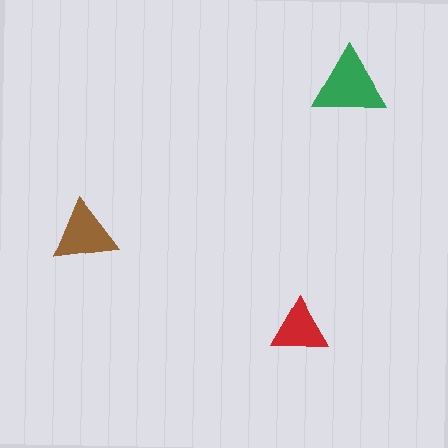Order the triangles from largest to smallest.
the green one, the brown one, the red one.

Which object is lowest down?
The red triangle is bottommost.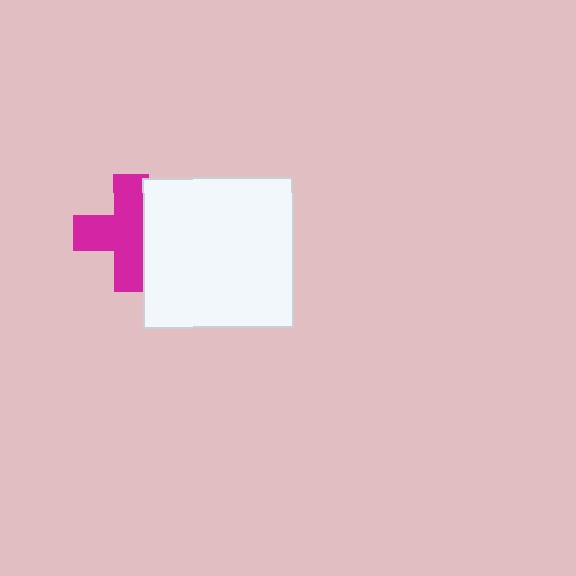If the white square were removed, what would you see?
You would see the complete magenta cross.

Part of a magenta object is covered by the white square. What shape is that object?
It is a cross.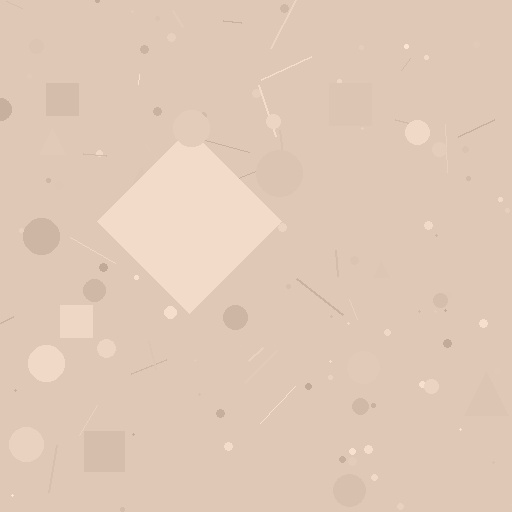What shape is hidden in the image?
A diamond is hidden in the image.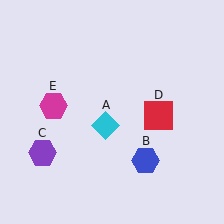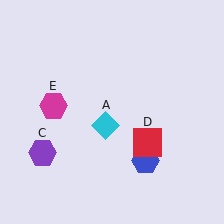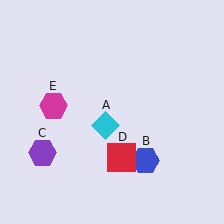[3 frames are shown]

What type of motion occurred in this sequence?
The red square (object D) rotated clockwise around the center of the scene.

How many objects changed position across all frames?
1 object changed position: red square (object D).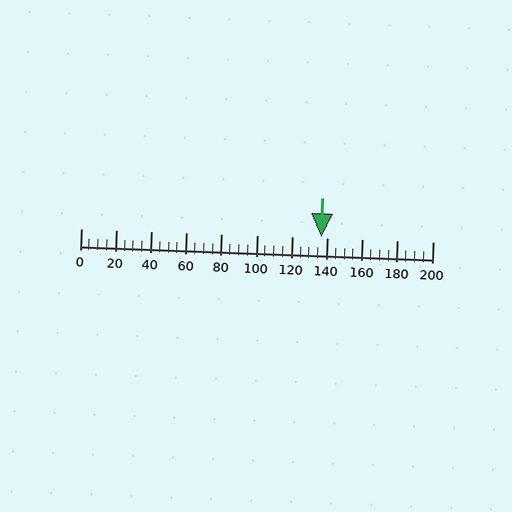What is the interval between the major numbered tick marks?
The major tick marks are spaced 20 units apart.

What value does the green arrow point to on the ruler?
The green arrow points to approximately 136.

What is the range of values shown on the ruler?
The ruler shows values from 0 to 200.